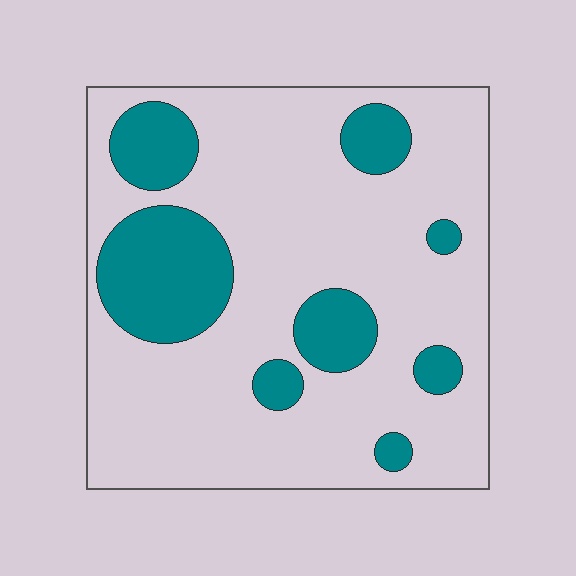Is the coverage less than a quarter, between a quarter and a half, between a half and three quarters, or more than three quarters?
Less than a quarter.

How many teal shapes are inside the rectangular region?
8.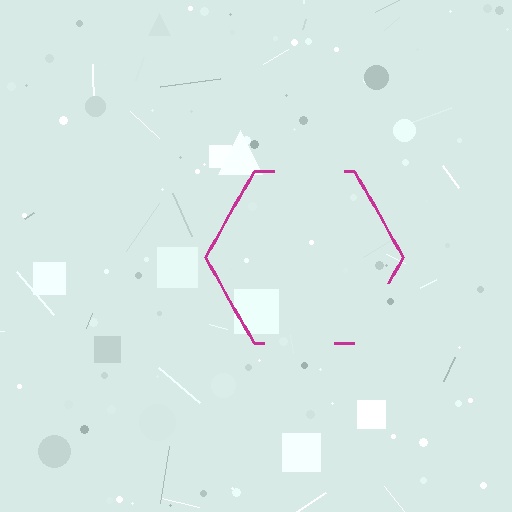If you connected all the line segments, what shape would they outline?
They would outline a hexagon.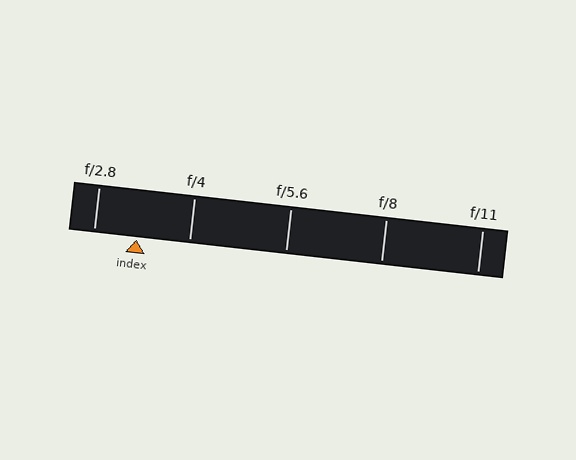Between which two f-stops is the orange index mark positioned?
The index mark is between f/2.8 and f/4.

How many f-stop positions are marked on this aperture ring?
There are 5 f-stop positions marked.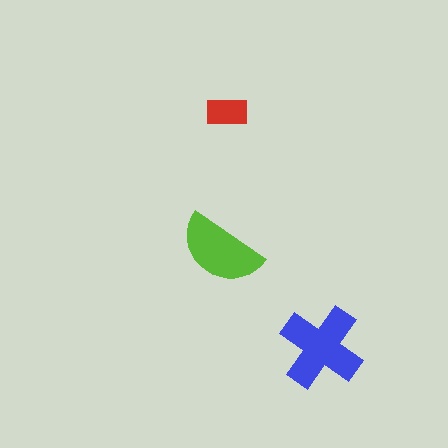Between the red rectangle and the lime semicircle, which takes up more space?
The lime semicircle.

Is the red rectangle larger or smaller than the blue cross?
Smaller.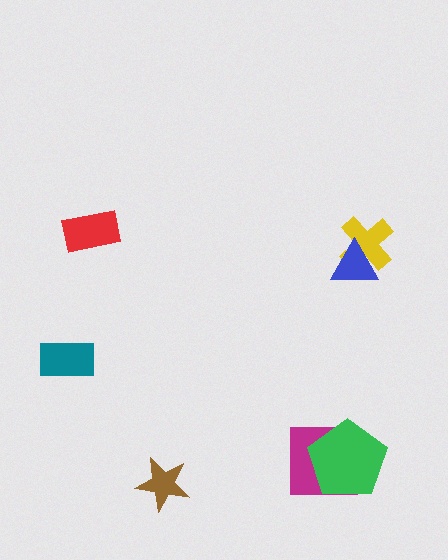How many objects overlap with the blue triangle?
1 object overlaps with the blue triangle.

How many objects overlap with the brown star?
0 objects overlap with the brown star.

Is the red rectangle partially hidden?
No, no other shape covers it.